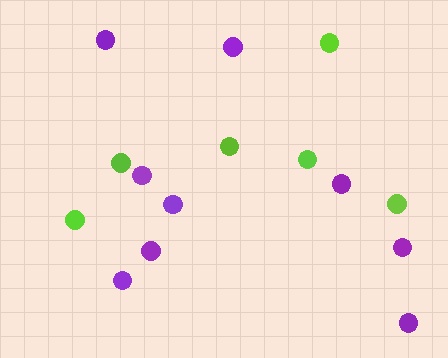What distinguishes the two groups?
There are 2 groups: one group of purple circles (9) and one group of lime circles (6).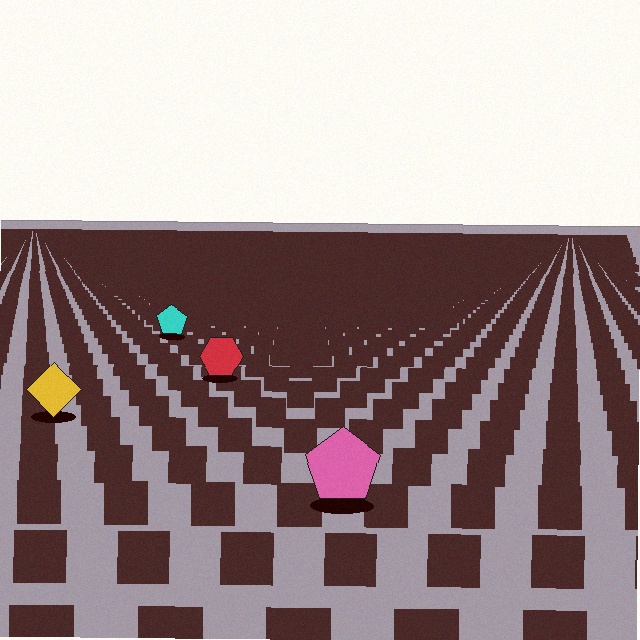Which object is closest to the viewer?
The pink pentagon is closest. The texture marks near it are larger and more spread out.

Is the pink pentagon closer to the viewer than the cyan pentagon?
Yes. The pink pentagon is closer — you can tell from the texture gradient: the ground texture is coarser near it.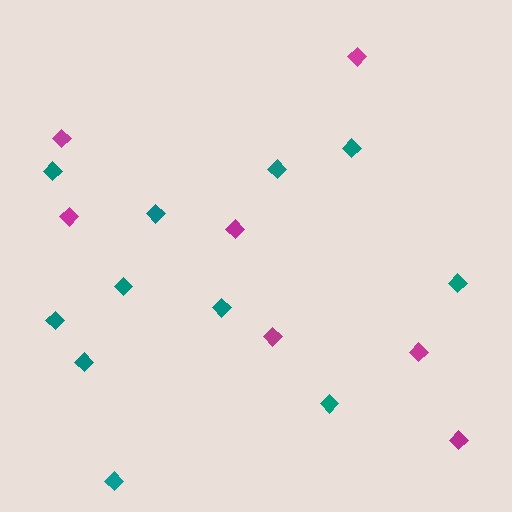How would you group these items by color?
There are 2 groups: one group of teal diamonds (11) and one group of magenta diamonds (7).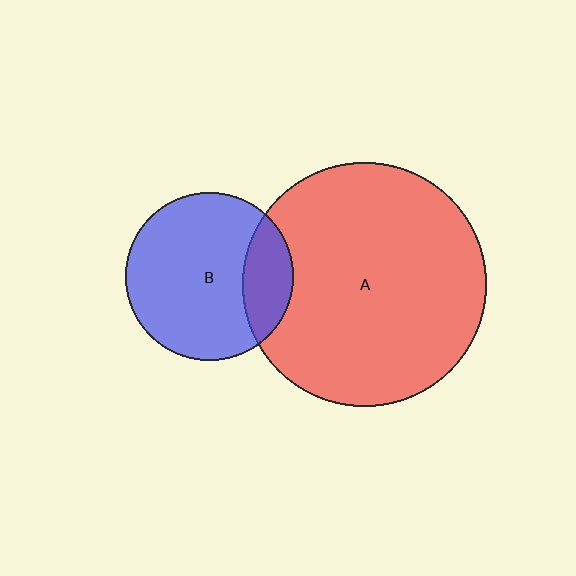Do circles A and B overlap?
Yes.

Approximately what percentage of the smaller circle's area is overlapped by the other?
Approximately 20%.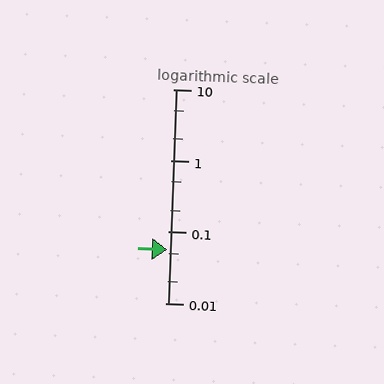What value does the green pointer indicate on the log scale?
The pointer indicates approximately 0.057.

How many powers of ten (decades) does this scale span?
The scale spans 3 decades, from 0.01 to 10.